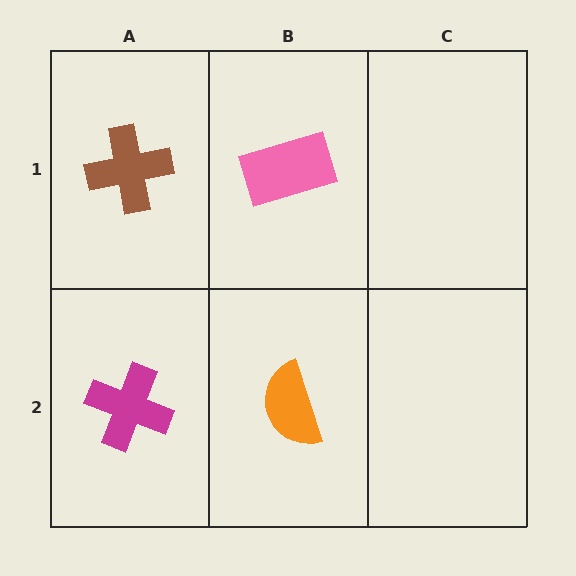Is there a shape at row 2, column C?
No, that cell is empty.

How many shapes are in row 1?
2 shapes.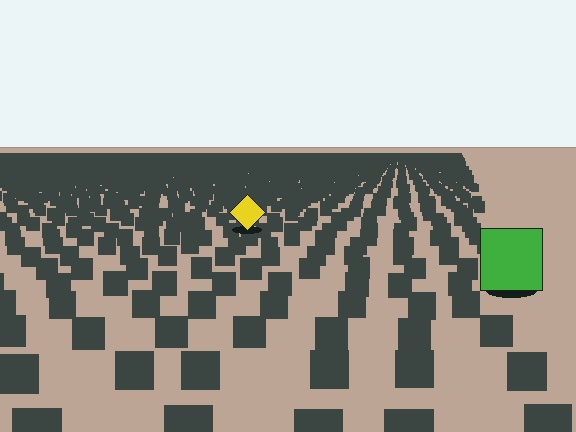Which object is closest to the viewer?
The green square is closest. The texture marks near it are larger and more spread out.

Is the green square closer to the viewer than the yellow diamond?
Yes. The green square is closer — you can tell from the texture gradient: the ground texture is coarser near it.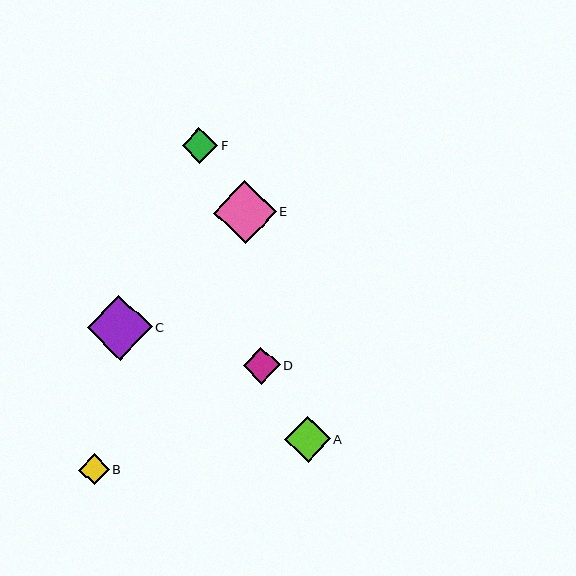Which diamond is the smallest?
Diamond B is the smallest with a size of approximately 31 pixels.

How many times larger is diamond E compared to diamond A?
Diamond E is approximately 1.4 times the size of diamond A.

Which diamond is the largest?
Diamond C is the largest with a size of approximately 65 pixels.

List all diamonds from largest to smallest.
From largest to smallest: C, E, A, D, F, B.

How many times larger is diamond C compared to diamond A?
Diamond C is approximately 1.4 times the size of diamond A.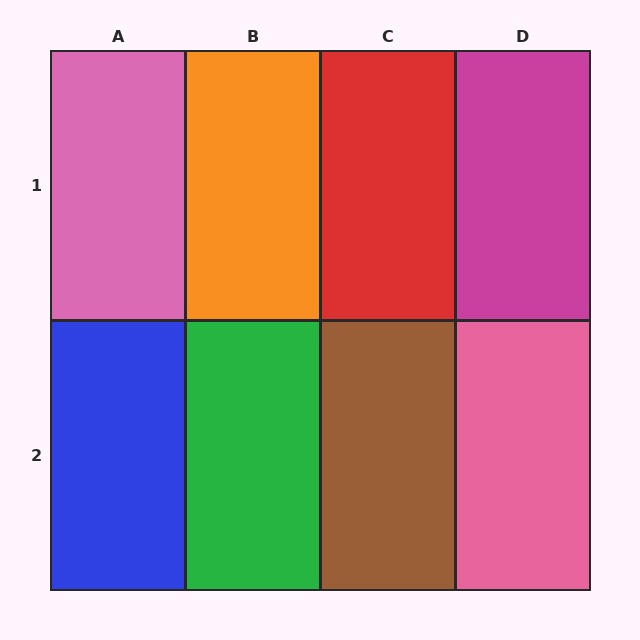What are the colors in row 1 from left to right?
Pink, orange, red, magenta.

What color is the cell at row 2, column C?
Brown.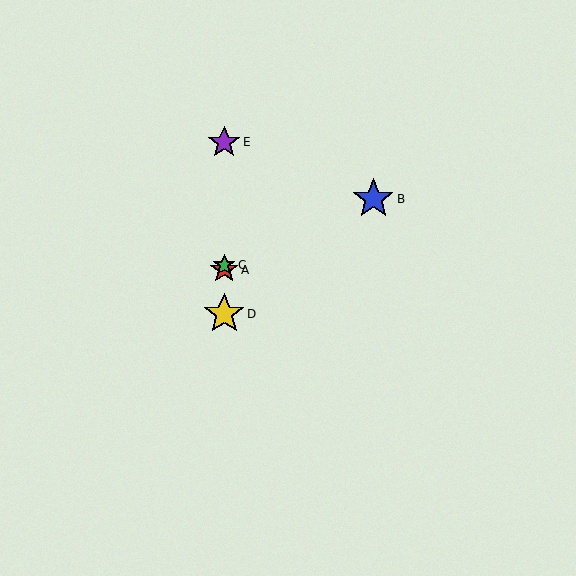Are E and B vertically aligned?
No, E is at x≈224 and B is at x≈373.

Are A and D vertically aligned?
Yes, both are at x≈224.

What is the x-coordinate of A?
Object A is at x≈224.